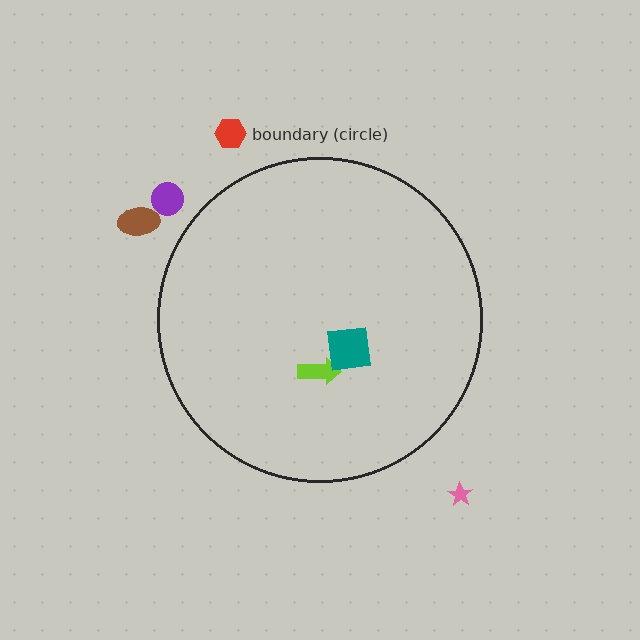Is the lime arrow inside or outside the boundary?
Inside.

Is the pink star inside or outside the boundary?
Outside.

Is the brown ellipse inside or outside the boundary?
Outside.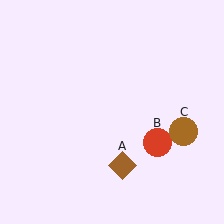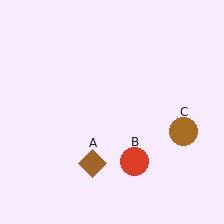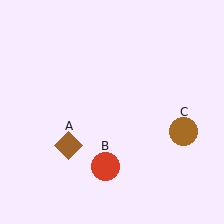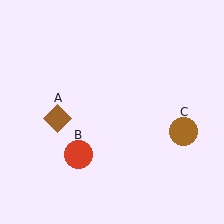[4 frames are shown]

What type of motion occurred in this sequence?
The brown diamond (object A), red circle (object B) rotated clockwise around the center of the scene.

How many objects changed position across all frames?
2 objects changed position: brown diamond (object A), red circle (object B).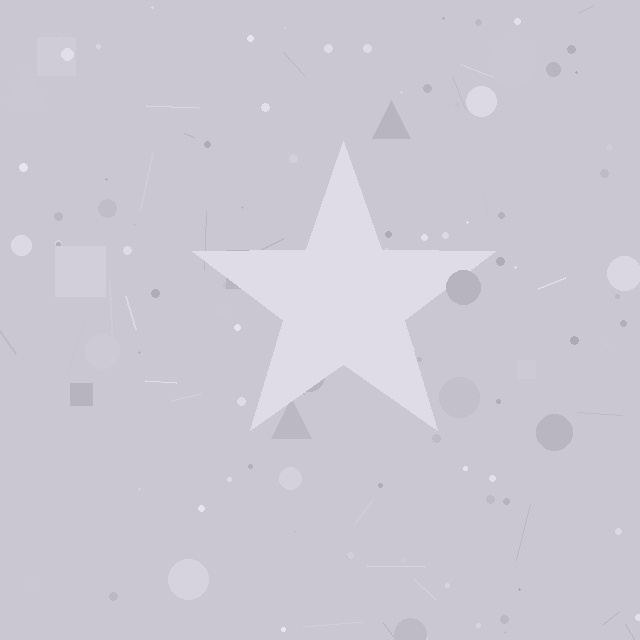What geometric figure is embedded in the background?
A star is embedded in the background.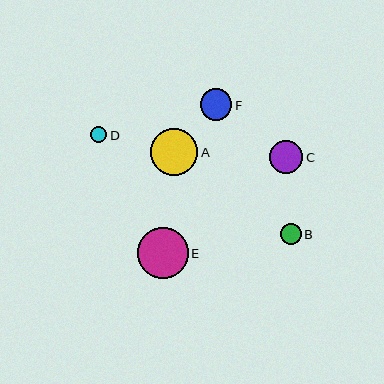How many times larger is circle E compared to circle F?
Circle E is approximately 1.6 times the size of circle F.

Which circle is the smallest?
Circle D is the smallest with a size of approximately 17 pixels.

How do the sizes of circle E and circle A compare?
Circle E and circle A are approximately the same size.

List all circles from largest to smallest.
From largest to smallest: E, A, C, F, B, D.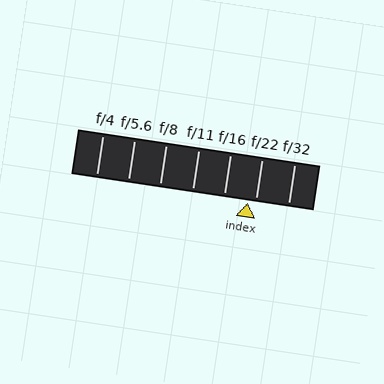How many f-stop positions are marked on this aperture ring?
There are 7 f-stop positions marked.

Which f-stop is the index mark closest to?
The index mark is closest to f/22.